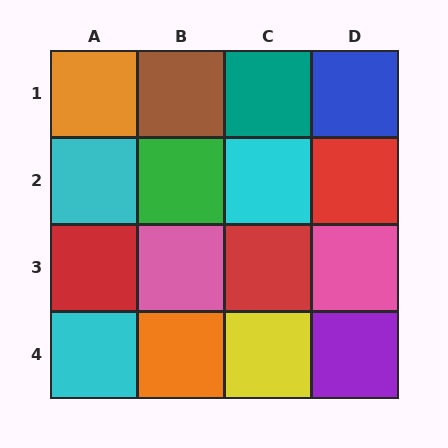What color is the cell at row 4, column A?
Cyan.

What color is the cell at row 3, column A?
Red.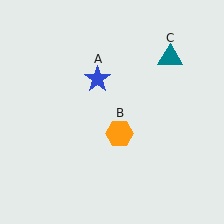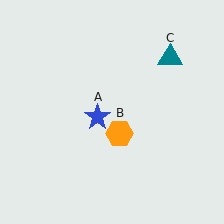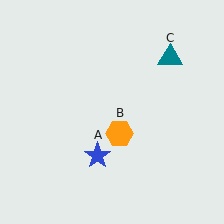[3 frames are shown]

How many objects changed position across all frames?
1 object changed position: blue star (object A).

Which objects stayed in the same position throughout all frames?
Orange hexagon (object B) and teal triangle (object C) remained stationary.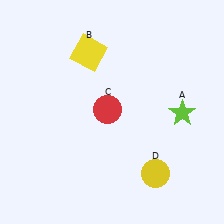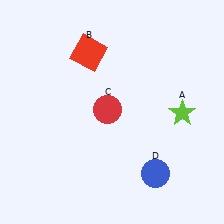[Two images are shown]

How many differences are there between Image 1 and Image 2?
There are 2 differences between the two images.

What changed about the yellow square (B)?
In Image 1, B is yellow. In Image 2, it changed to red.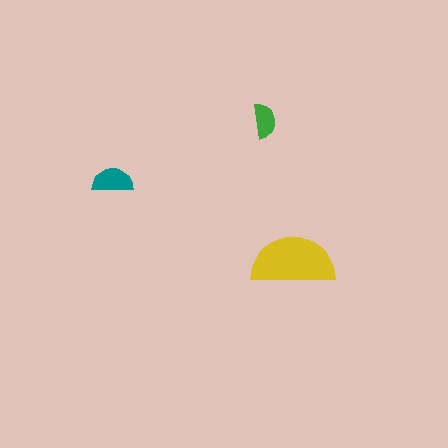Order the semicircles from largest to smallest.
the yellow one, the teal one, the green one.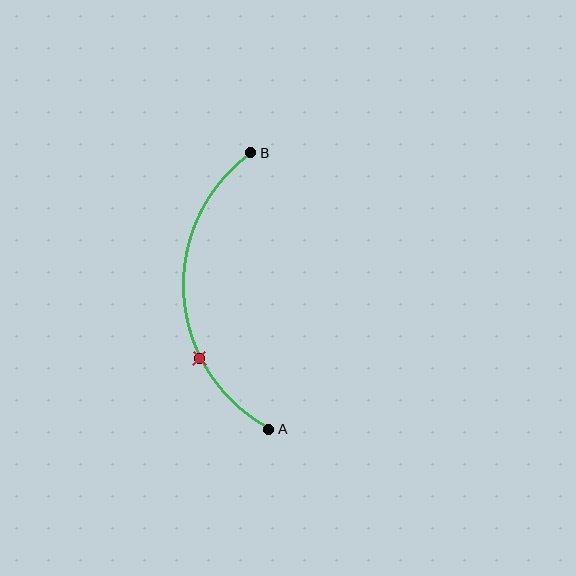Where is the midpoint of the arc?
The arc midpoint is the point on the curve farthest from the straight line joining A and B. It sits to the left of that line.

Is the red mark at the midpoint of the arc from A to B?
No. The red mark lies on the arc but is closer to endpoint A. The arc midpoint would be at the point on the curve equidistant along the arc from both A and B.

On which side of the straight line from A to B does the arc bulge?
The arc bulges to the left of the straight line connecting A and B.